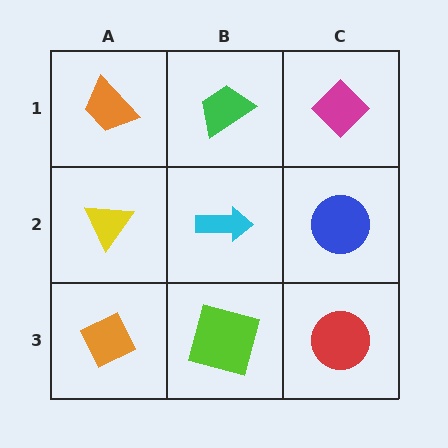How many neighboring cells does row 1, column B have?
3.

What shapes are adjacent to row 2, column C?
A magenta diamond (row 1, column C), a red circle (row 3, column C), a cyan arrow (row 2, column B).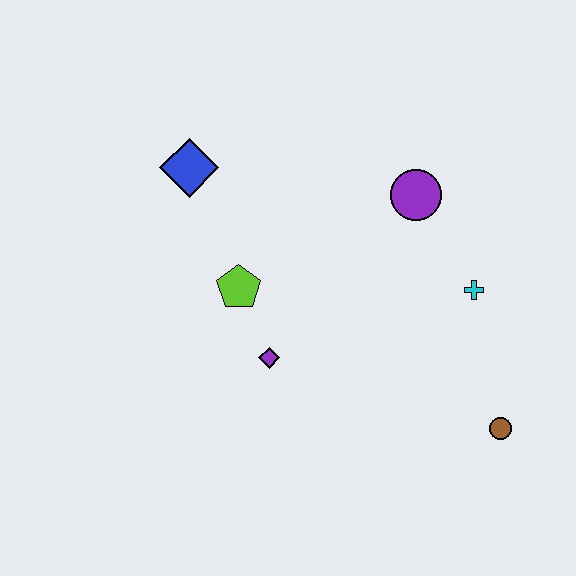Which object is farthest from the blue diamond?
The brown circle is farthest from the blue diamond.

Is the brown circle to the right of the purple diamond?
Yes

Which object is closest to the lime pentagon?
The purple diamond is closest to the lime pentagon.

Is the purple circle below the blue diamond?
Yes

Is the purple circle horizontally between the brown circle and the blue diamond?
Yes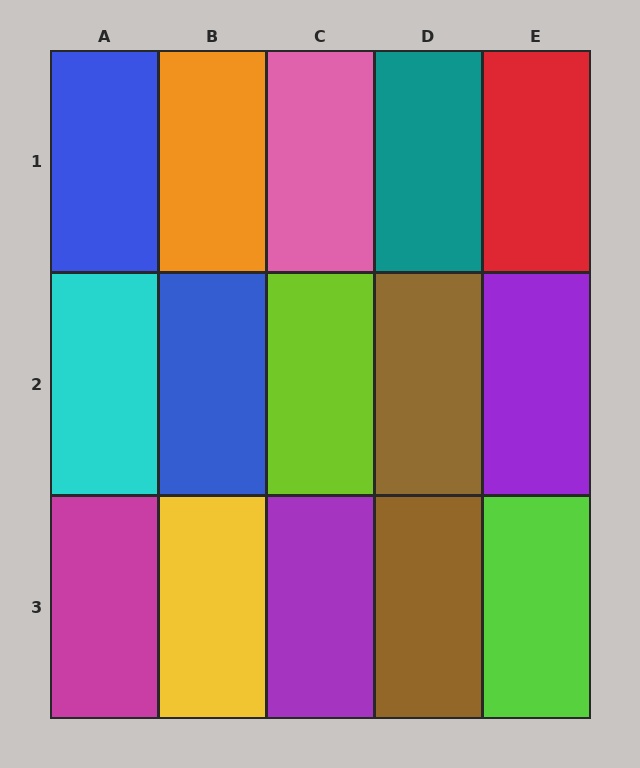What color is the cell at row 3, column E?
Lime.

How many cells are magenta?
1 cell is magenta.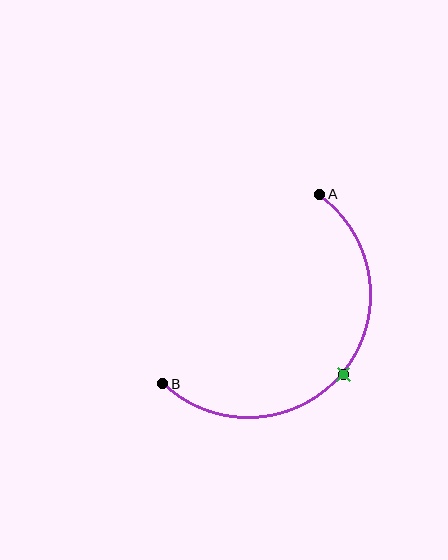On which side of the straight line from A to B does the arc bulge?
The arc bulges below and to the right of the straight line connecting A and B.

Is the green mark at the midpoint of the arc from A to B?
Yes. The green mark lies on the arc at equal arc-length from both A and B — it is the arc midpoint.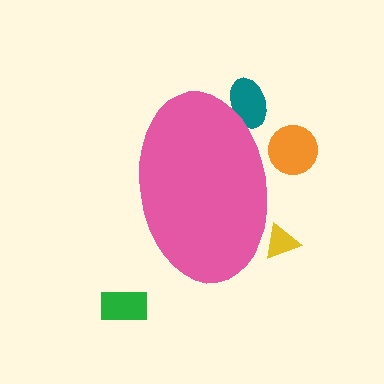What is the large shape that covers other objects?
A pink ellipse.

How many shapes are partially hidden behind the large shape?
3 shapes are partially hidden.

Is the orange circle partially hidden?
Yes, the orange circle is partially hidden behind the pink ellipse.